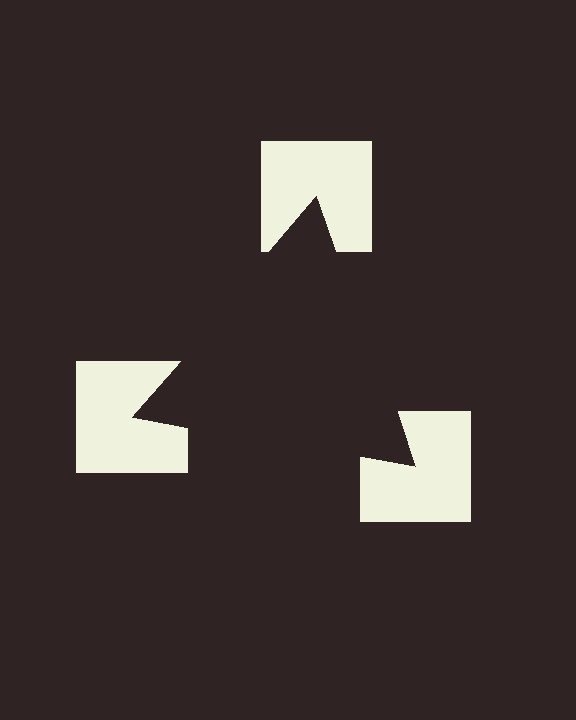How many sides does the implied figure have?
3 sides.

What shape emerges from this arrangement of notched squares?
An illusory triangle — its edges are inferred from the aligned wedge cuts in the notched squares, not physically drawn.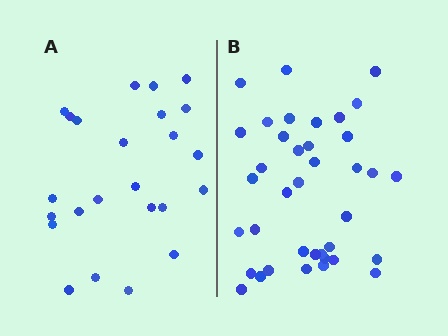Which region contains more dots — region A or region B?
Region B (the right region) has more dots.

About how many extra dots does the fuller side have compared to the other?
Region B has approximately 15 more dots than region A.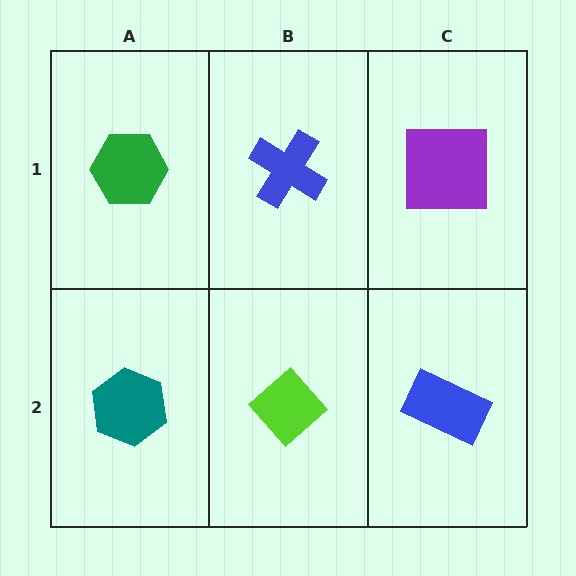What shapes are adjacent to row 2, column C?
A purple square (row 1, column C), a lime diamond (row 2, column B).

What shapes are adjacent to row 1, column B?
A lime diamond (row 2, column B), a green hexagon (row 1, column A), a purple square (row 1, column C).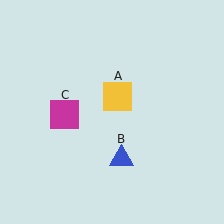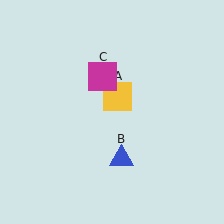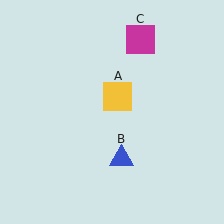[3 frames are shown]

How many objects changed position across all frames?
1 object changed position: magenta square (object C).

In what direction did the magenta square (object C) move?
The magenta square (object C) moved up and to the right.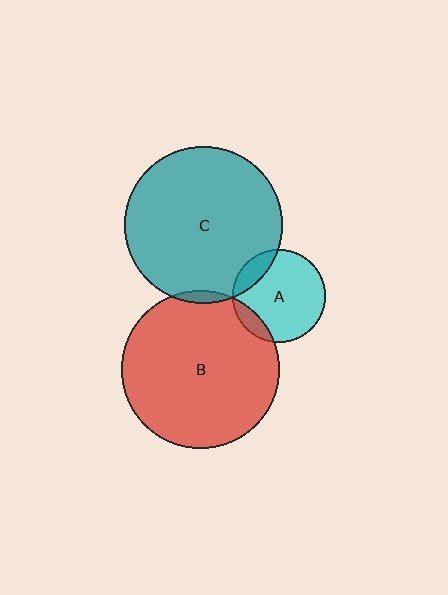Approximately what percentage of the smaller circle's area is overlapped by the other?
Approximately 15%.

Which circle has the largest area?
Circle B (red).